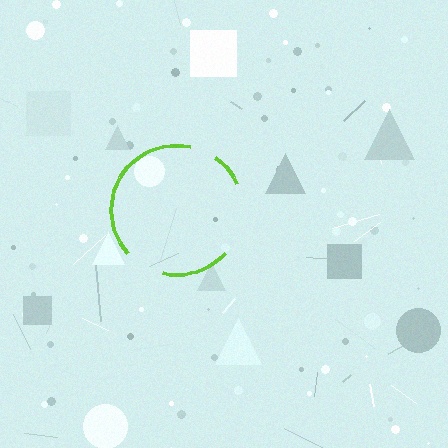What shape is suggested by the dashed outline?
The dashed outline suggests a circle.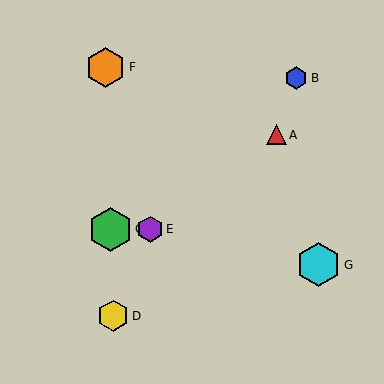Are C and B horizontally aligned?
No, C is at y≈229 and B is at y≈78.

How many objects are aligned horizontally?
2 objects (C, E) are aligned horizontally.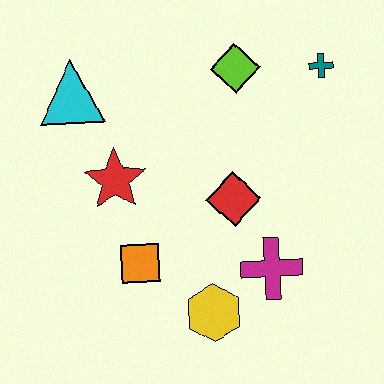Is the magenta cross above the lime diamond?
No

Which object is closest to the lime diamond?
The teal cross is closest to the lime diamond.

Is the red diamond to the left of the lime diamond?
Yes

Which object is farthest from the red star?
The teal cross is farthest from the red star.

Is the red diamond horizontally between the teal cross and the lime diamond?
No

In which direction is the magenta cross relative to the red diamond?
The magenta cross is below the red diamond.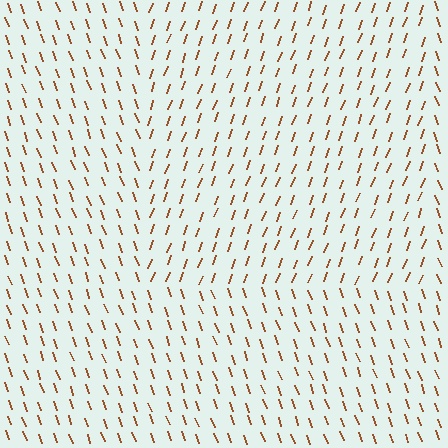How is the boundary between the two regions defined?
The boundary is defined purely by a change in line orientation (approximately 40 degrees difference). All lines are the same color and thickness.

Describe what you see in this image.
The image is filled with small brown line segments. A rectangle region in the image has lines oriented differently from the surrounding lines, creating a visible texture boundary.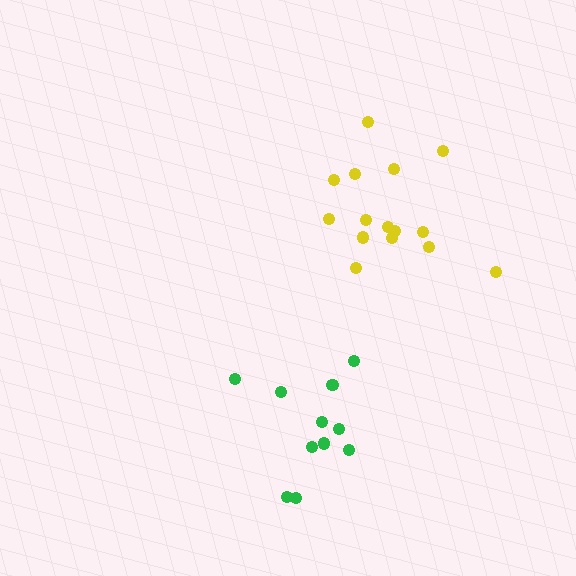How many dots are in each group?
Group 1: 11 dots, Group 2: 15 dots (26 total).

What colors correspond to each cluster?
The clusters are colored: green, yellow.